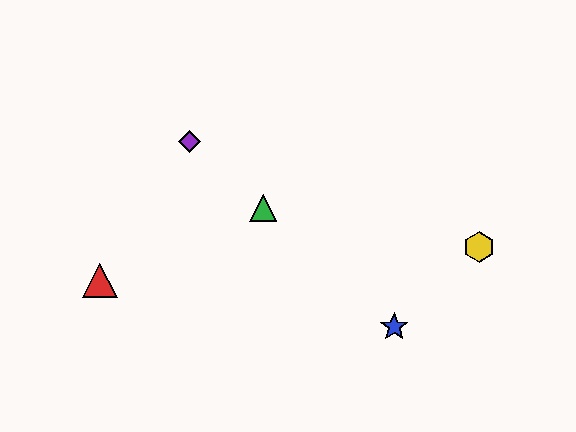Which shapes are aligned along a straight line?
The blue star, the green triangle, the purple diamond are aligned along a straight line.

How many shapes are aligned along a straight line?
3 shapes (the blue star, the green triangle, the purple diamond) are aligned along a straight line.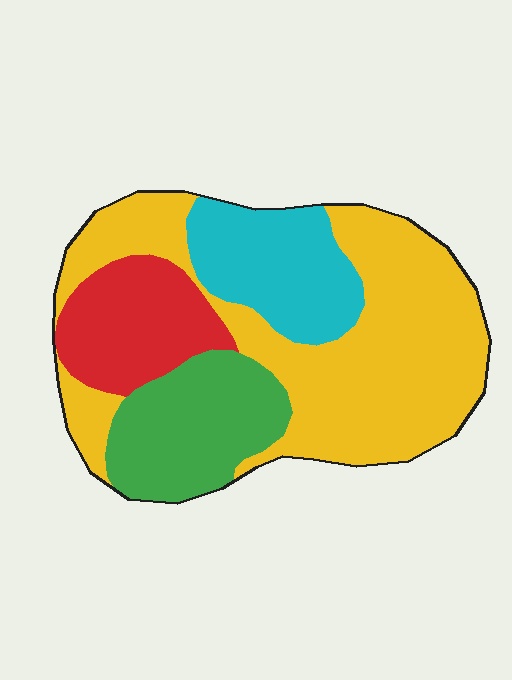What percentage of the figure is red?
Red takes up about one sixth (1/6) of the figure.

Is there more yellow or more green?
Yellow.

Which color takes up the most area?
Yellow, at roughly 50%.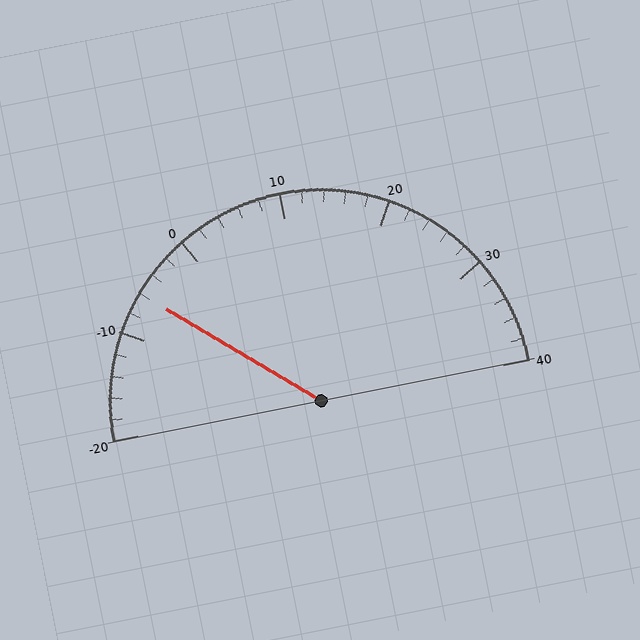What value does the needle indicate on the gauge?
The needle indicates approximately -6.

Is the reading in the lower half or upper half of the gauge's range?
The reading is in the lower half of the range (-20 to 40).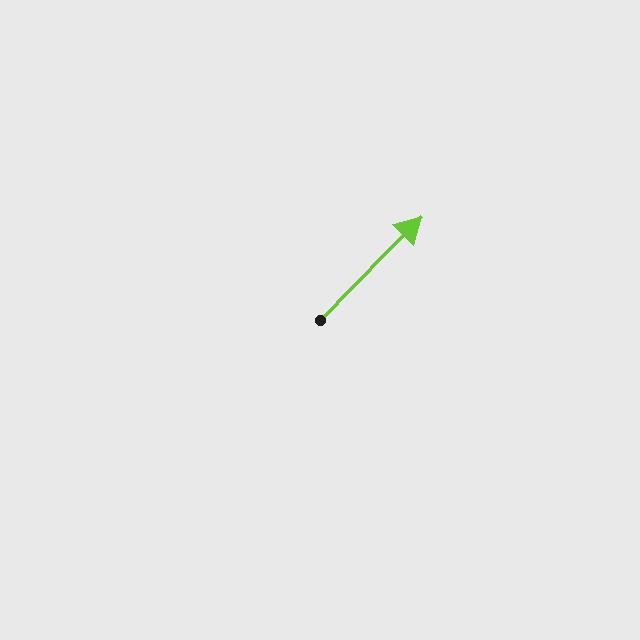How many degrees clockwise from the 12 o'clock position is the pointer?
Approximately 44 degrees.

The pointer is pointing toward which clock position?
Roughly 1 o'clock.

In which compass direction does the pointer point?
Northeast.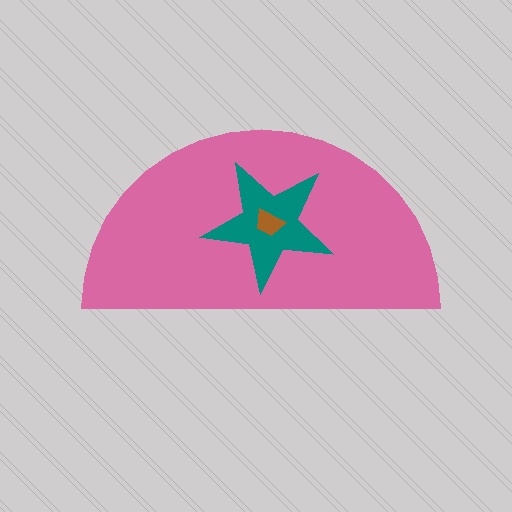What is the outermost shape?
The pink semicircle.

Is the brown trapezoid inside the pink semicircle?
Yes.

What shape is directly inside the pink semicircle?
The teal star.